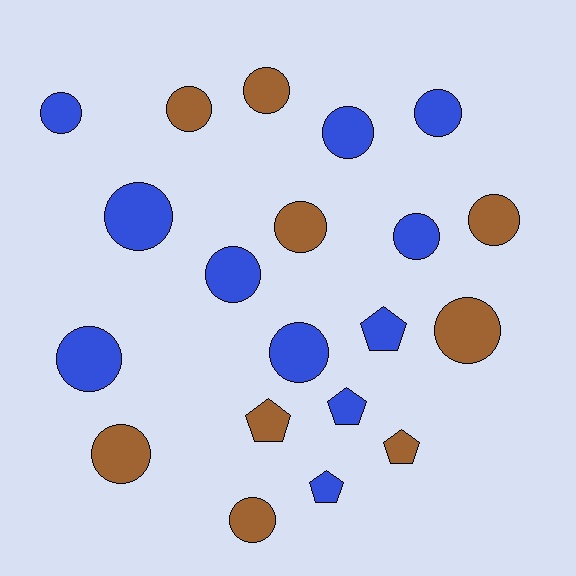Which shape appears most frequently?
Circle, with 15 objects.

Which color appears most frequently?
Blue, with 11 objects.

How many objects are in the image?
There are 20 objects.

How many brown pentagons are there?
There are 2 brown pentagons.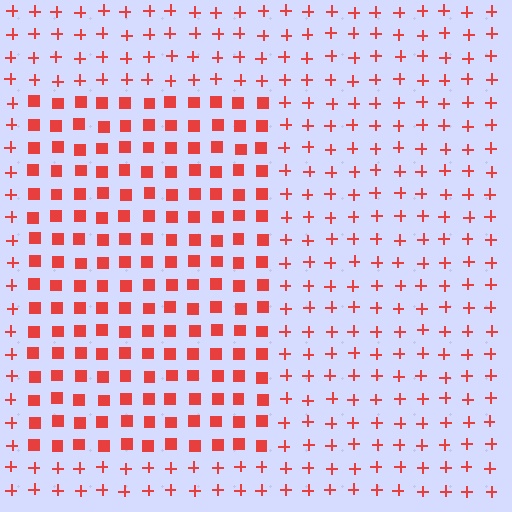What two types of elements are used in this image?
The image uses squares inside the rectangle region and plus signs outside it.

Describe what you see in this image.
The image is filled with small red elements arranged in a uniform grid. A rectangle-shaped region contains squares, while the surrounding area contains plus signs. The boundary is defined purely by the change in element shape.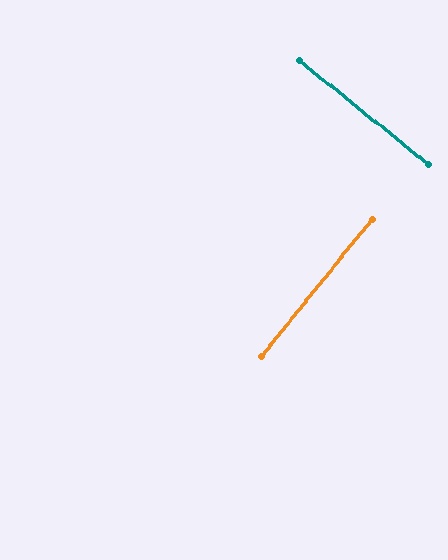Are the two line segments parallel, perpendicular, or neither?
Perpendicular — they meet at approximately 90°.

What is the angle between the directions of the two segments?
Approximately 90 degrees.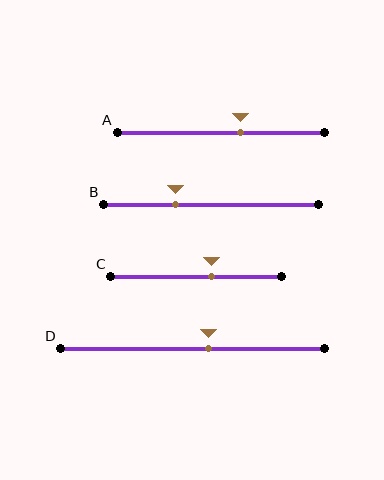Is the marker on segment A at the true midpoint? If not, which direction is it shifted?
No, the marker on segment A is shifted to the right by about 9% of the segment length.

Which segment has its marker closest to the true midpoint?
Segment D has its marker closest to the true midpoint.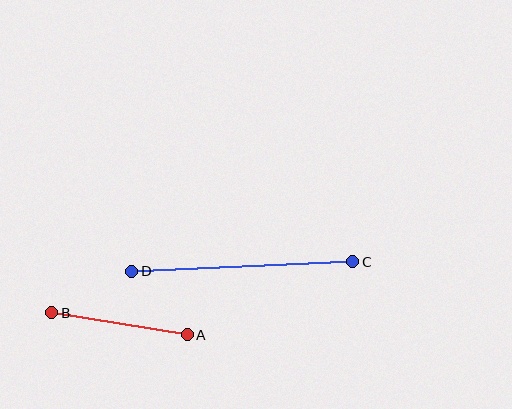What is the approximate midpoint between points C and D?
The midpoint is at approximately (242, 266) pixels.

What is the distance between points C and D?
The distance is approximately 221 pixels.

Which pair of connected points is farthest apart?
Points C and D are farthest apart.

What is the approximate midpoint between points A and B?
The midpoint is at approximately (120, 324) pixels.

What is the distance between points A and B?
The distance is approximately 137 pixels.